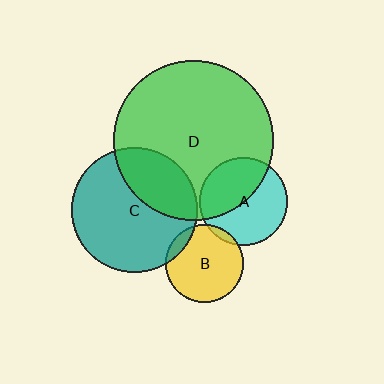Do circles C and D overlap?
Yes.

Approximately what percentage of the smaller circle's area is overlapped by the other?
Approximately 30%.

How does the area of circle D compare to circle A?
Approximately 3.4 times.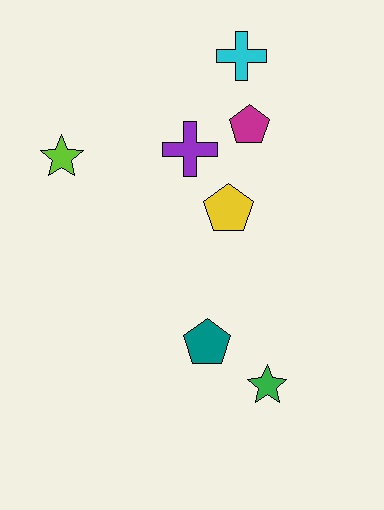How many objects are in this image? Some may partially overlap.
There are 7 objects.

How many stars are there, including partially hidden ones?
There are 2 stars.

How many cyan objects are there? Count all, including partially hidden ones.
There is 1 cyan object.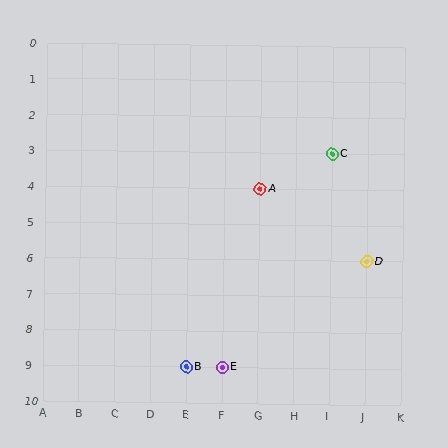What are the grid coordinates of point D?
Point D is at grid coordinates (J, 6).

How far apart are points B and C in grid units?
Points B and C are 4 columns and 6 rows apart (about 7.2 grid units diagonally).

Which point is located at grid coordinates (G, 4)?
Point A is at (G, 4).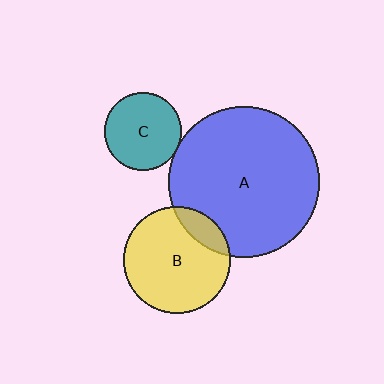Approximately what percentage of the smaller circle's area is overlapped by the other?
Approximately 15%.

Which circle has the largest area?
Circle A (blue).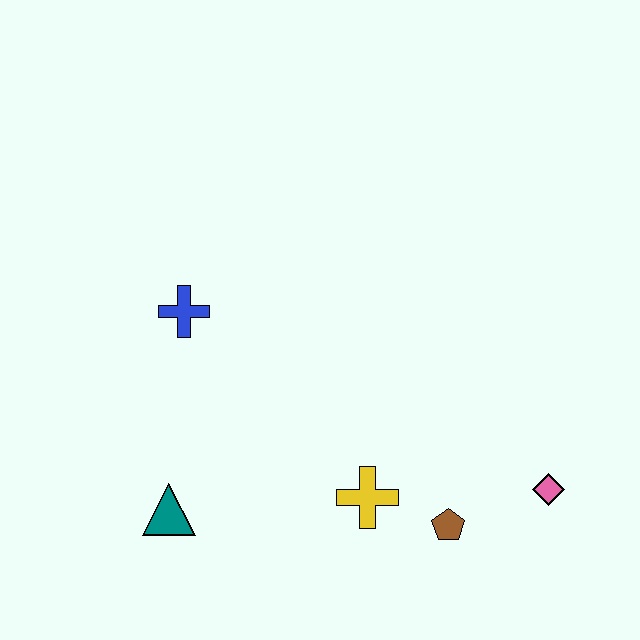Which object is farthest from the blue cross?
The pink diamond is farthest from the blue cross.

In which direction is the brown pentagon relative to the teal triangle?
The brown pentagon is to the right of the teal triangle.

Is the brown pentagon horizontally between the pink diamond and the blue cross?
Yes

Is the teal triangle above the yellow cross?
No